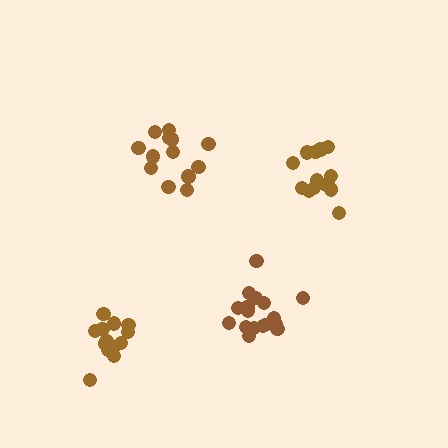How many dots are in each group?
Group 1: 17 dots, Group 2: 13 dots, Group 3: 14 dots, Group 4: 13 dots (57 total).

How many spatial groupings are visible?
There are 4 spatial groupings.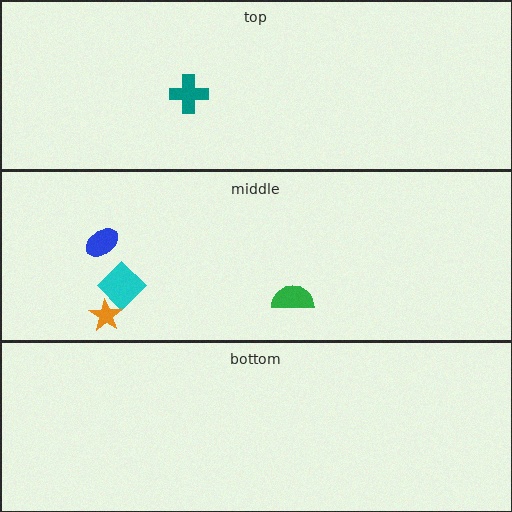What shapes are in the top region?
The teal cross.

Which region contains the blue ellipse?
The middle region.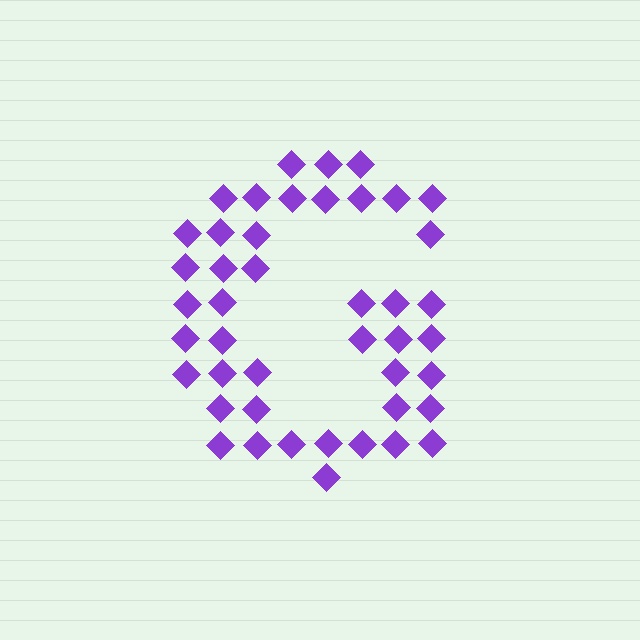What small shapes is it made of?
It is made of small diamonds.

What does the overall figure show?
The overall figure shows the letter G.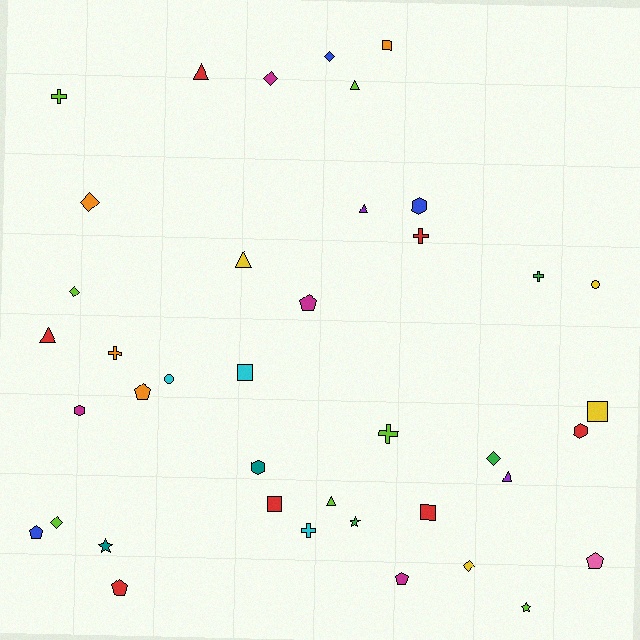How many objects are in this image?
There are 40 objects.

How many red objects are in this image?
There are 7 red objects.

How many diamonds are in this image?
There are 7 diamonds.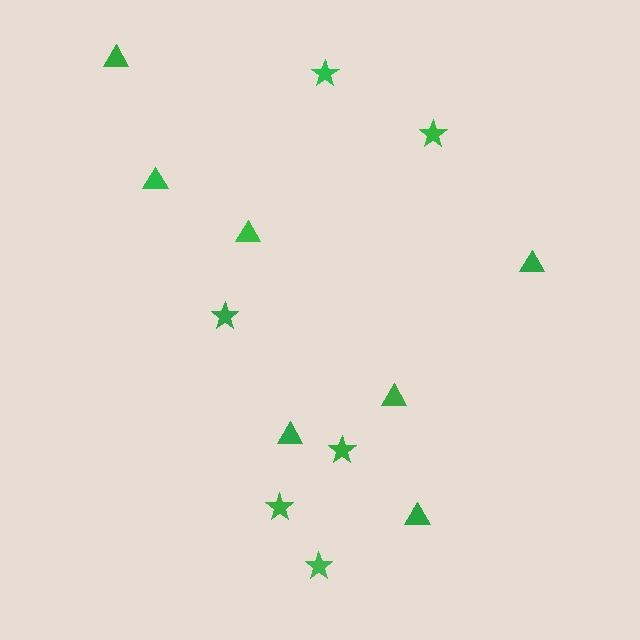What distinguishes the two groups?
There are 2 groups: one group of triangles (7) and one group of stars (6).